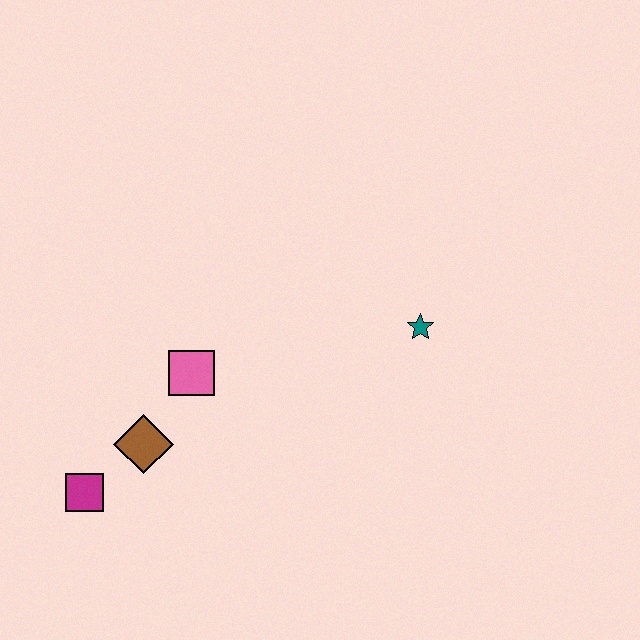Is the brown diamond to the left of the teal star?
Yes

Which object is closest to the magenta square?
The brown diamond is closest to the magenta square.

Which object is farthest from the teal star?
The magenta square is farthest from the teal star.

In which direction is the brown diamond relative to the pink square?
The brown diamond is below the pink square.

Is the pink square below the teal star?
Yes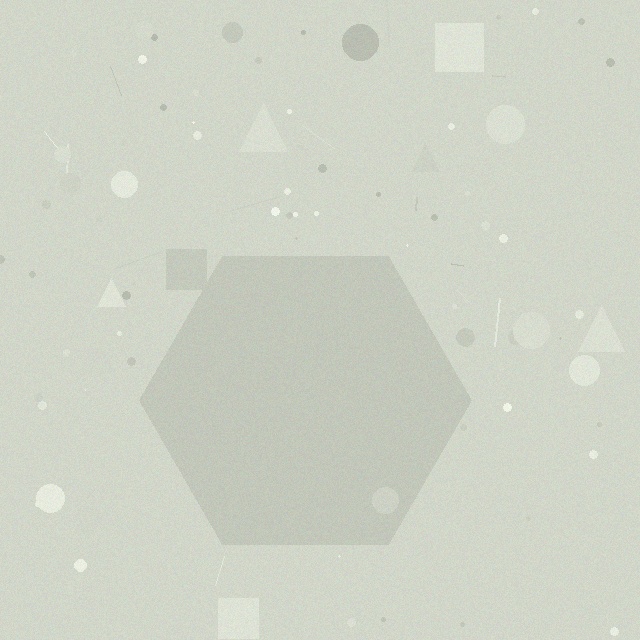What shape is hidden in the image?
A hexagon is hidden in the image.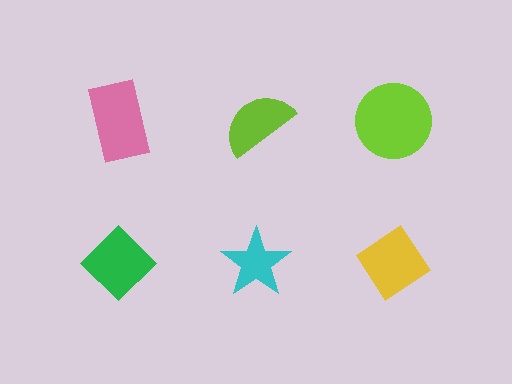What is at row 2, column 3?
A yellow diamond.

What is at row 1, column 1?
A pink rectangle.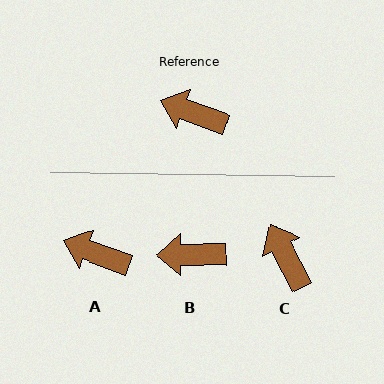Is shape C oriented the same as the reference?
No, it is off by about 42 degrees.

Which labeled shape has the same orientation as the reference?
A.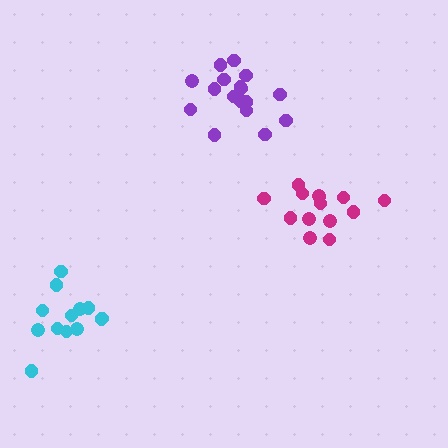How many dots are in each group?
Group 1: 17 dots, Group 2: 13 dots, Group 3: 14 dots (44 total).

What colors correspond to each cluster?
The clusters are colored: purple, cyan, magenta.